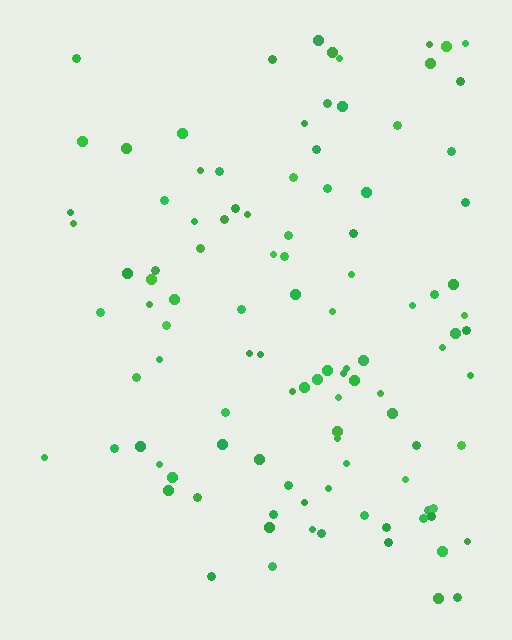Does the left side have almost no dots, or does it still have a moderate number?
Still a moderate number, just noticeably fewer than the right.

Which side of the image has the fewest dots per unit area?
The left.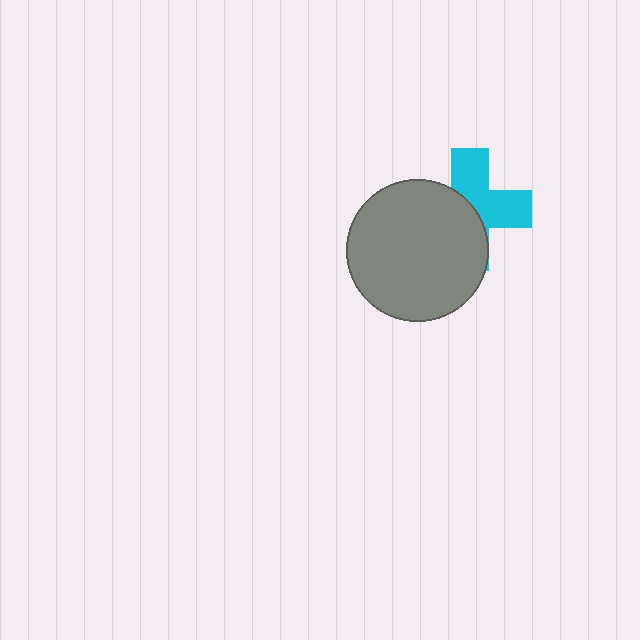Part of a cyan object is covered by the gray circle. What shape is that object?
It is a cross.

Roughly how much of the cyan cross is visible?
About half of it is visible (roughly 48%).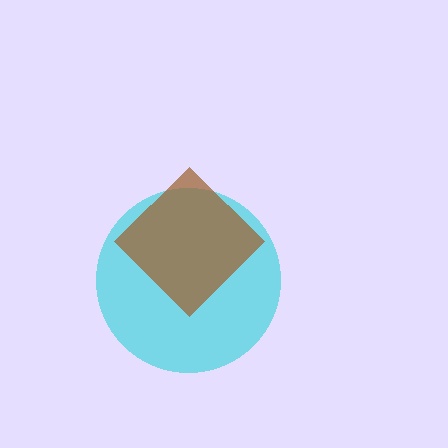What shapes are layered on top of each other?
The layered shapes are: a cyan circle, a brown diamond.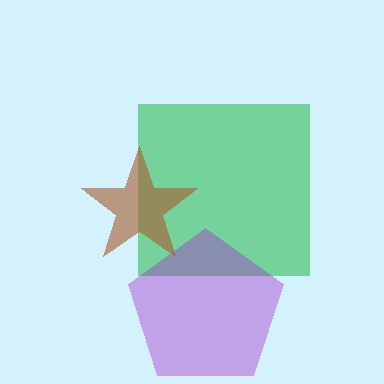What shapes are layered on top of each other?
The layered shapes are: a green square, a purple pentagon, a brown star.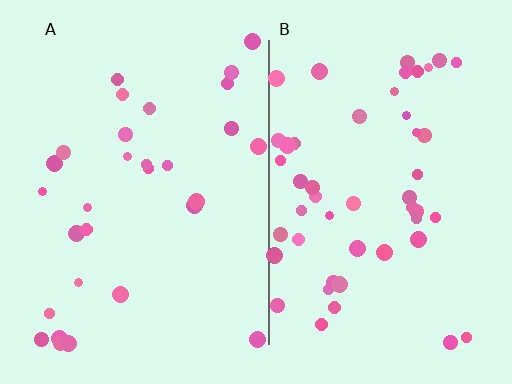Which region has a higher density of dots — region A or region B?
B (the right).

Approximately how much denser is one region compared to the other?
Approximately 1.7× — region B over region A.